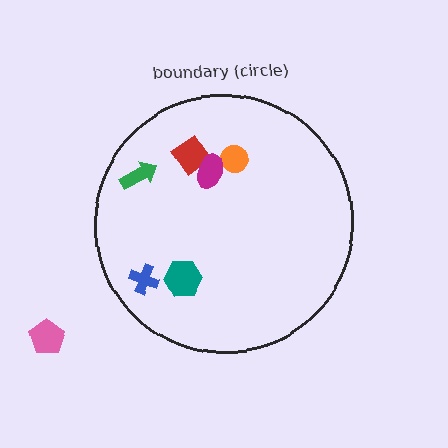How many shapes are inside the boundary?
6 inside, 1 outside.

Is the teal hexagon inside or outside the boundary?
Inside.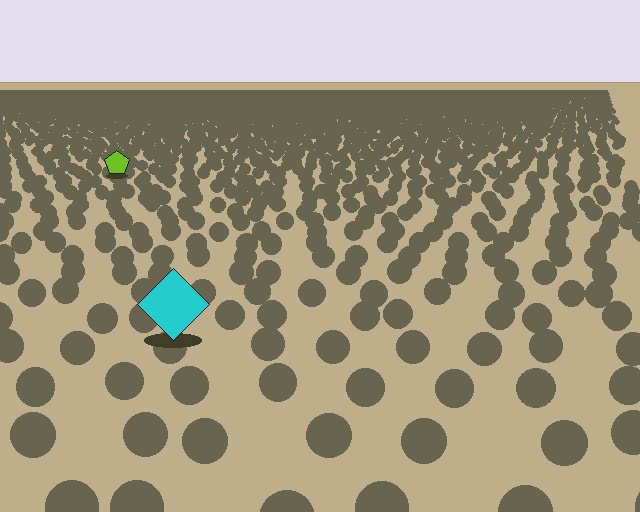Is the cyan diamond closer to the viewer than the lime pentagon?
Yes. The cyan diamond is closer — you can tell from the texture gradient: the ground texture is coarser near it.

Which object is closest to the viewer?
The cyan diamond is closest. The texture marks near it are larger and more spread out.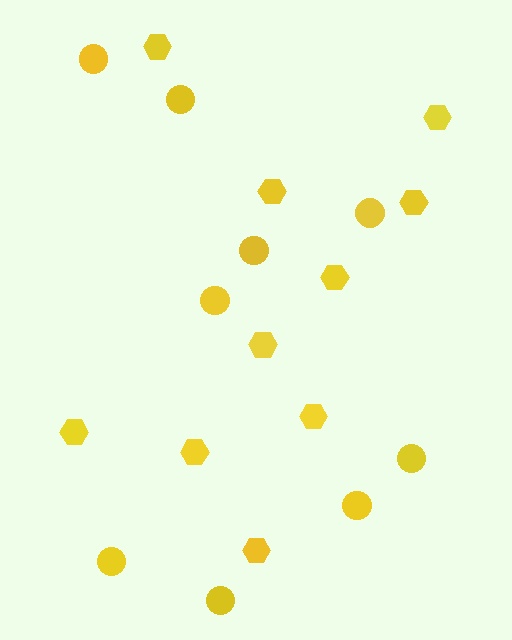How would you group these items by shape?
There are 2 groups: one group of hexagons (10) and one group of circles (9).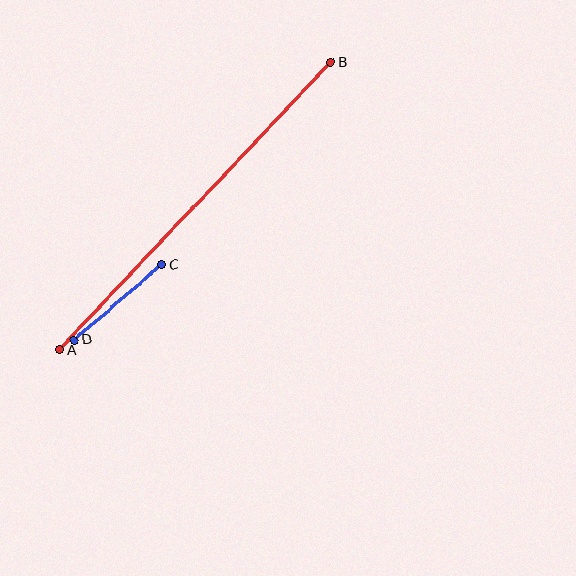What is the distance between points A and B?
The distance is approximately 395 pixels.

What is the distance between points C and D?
The distance is approximately 115 pixels.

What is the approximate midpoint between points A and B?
The midpoint is at approximately (195, 206) pixels.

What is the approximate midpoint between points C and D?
The midpoint is at approximately (118, 302) pixels.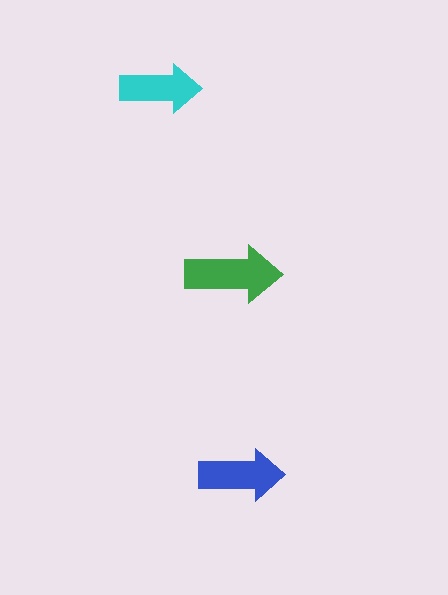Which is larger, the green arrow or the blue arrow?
The green one.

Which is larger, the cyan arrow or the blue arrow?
The blue one.